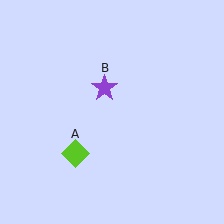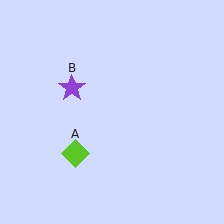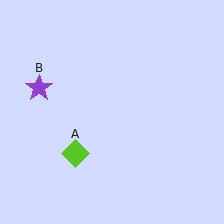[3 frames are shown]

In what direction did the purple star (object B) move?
The purple star (object B) moved left.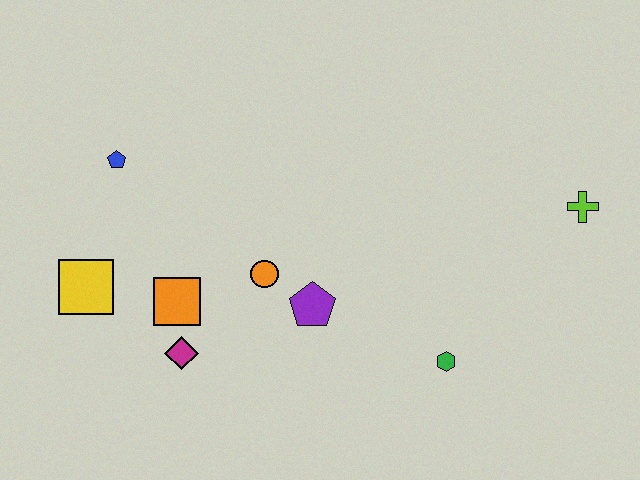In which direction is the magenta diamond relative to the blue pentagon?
The magenta diamond is below the blue pentagon.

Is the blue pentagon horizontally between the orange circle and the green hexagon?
No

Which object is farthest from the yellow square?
The lime cross is farthest from the yellow square.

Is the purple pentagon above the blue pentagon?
No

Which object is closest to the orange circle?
The purple pentagon is closest to the orange circle.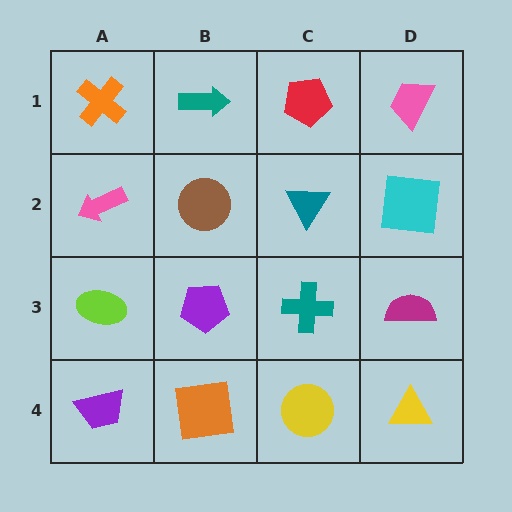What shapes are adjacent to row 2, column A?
An orange cross (row 1, column A), a lime ellipse (row 3, column A), a brown circle (row 2, column B).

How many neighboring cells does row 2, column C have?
4.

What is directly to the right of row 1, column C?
A pink trapezoid.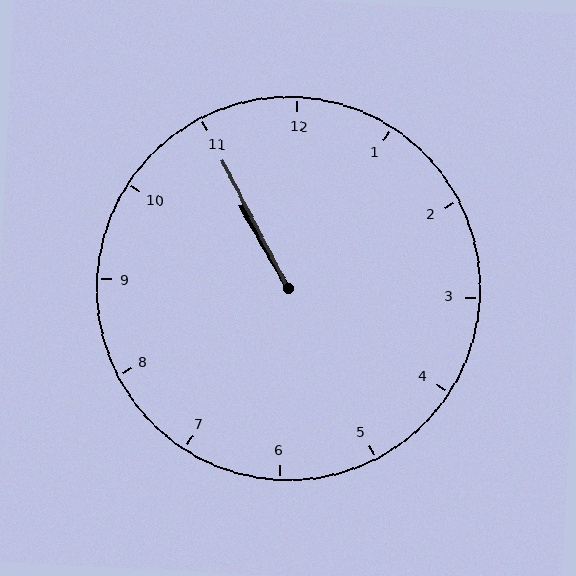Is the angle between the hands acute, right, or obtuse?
It is acute.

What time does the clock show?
10:55.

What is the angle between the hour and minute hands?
Approximately 2 degrees.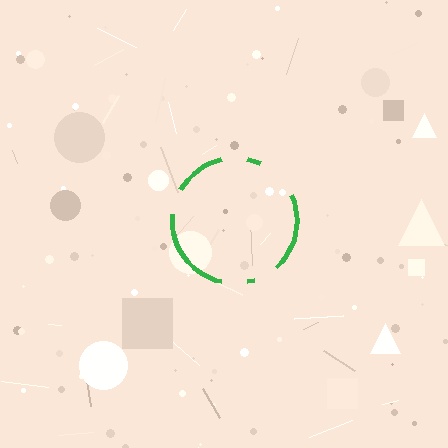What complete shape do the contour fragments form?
The contour fragments form a circle.